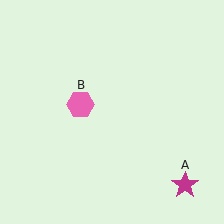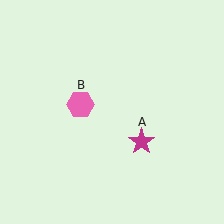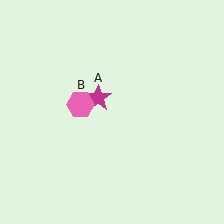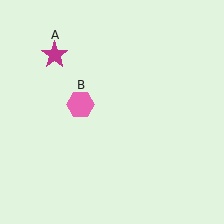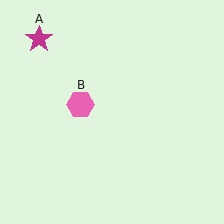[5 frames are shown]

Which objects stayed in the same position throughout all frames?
Pink hexagon (object B) remained stationary.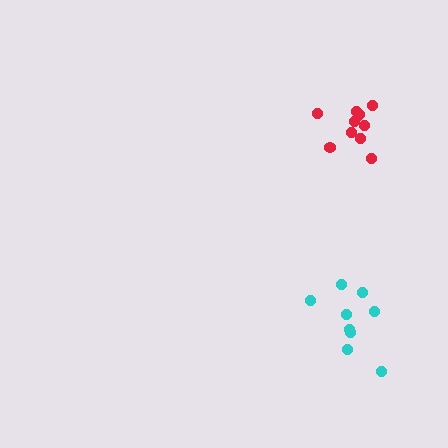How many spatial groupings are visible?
There are 2 spatial groupings.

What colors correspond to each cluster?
The clusters are colored: red, cyan.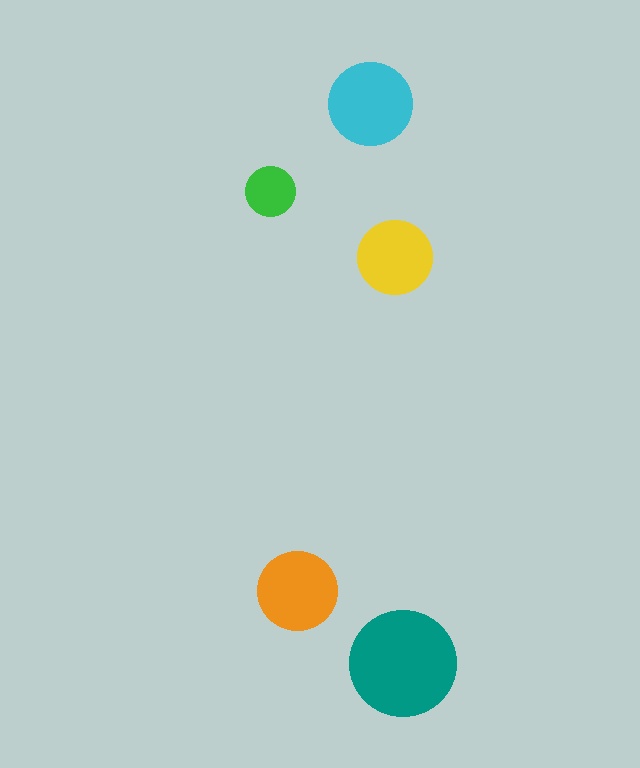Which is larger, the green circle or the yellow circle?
The yellow one.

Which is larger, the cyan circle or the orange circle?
The cyan one.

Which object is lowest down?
The teal circle is bottommost.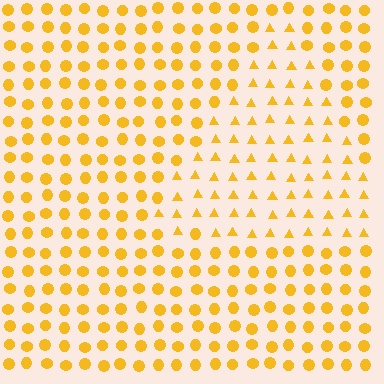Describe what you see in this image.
The image is filled with small yellow elements arranged in a uniform grid. A triangle-shaped region contains triangles, while the surrounding area contains circles. The boundary is defined purely by the change in element shape.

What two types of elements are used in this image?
The image uses triangles inside the triangle region and circles outside it.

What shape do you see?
I see a triangle.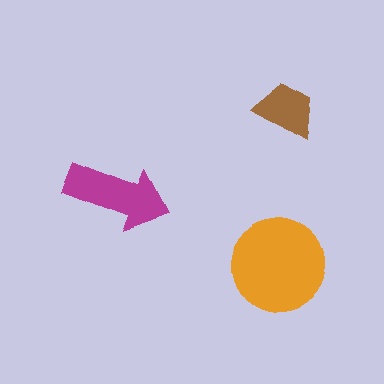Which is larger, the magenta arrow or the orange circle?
The orange circle.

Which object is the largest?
The orange circle.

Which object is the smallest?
The brown trapezoid.